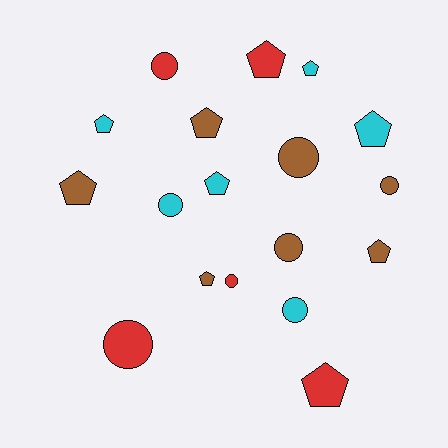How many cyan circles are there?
There are 2 cyan circles.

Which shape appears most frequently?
Pentagon, with 10 objects.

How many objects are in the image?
There are 18 objects.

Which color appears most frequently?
Brown, with 7 objects.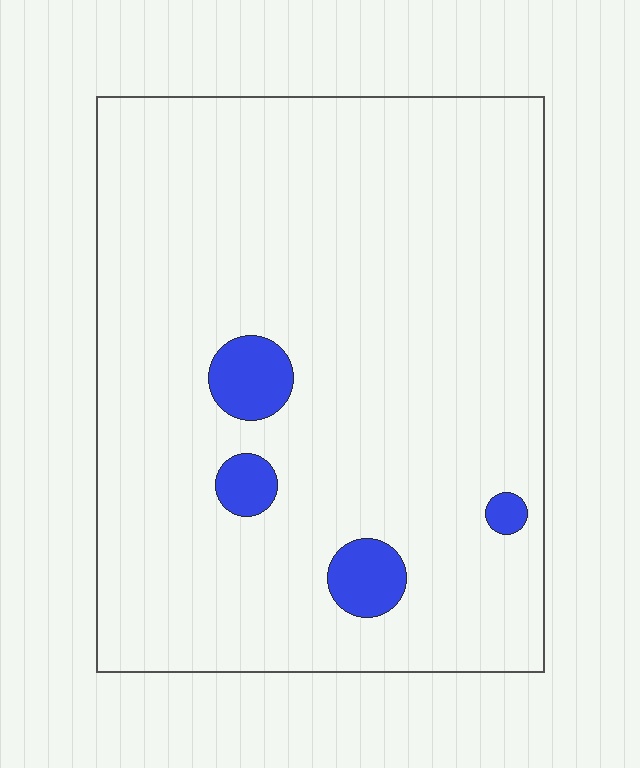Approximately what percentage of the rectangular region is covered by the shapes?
Approximately 5%.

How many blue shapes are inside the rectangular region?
4.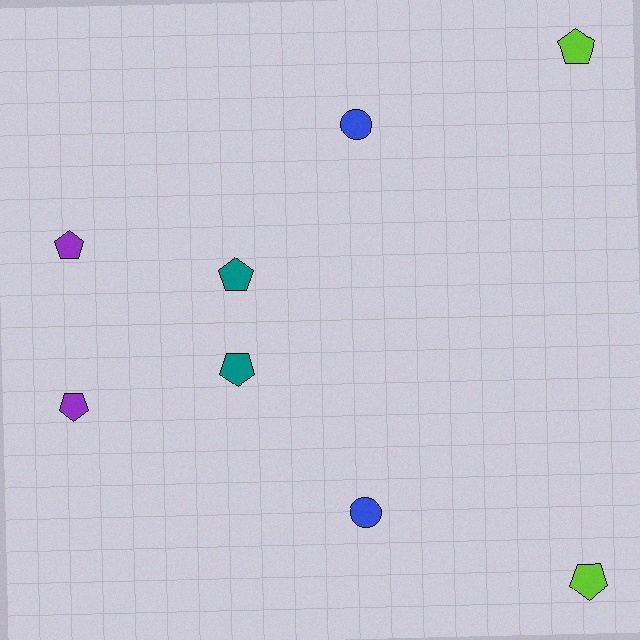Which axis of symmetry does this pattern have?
The pattern has a horizontal axis of symmetry running through the center of the image.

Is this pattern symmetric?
Yes, this pattern has bilateral (reflection) symmetry.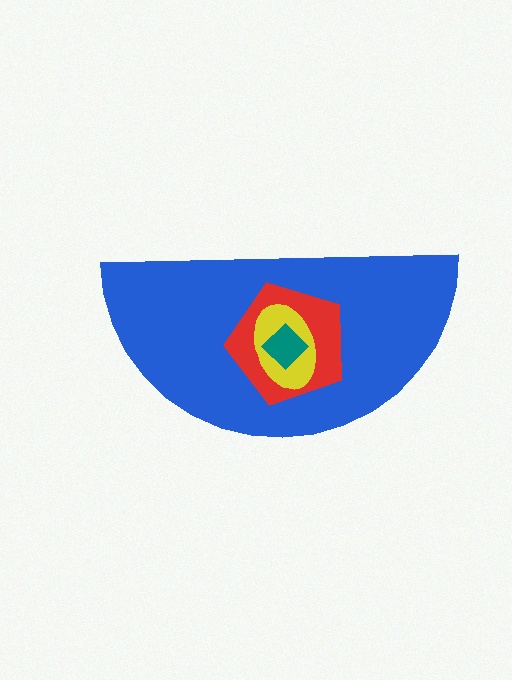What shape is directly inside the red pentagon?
The yellow ellipse.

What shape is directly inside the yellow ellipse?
The teal diamond.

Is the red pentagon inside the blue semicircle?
Yes.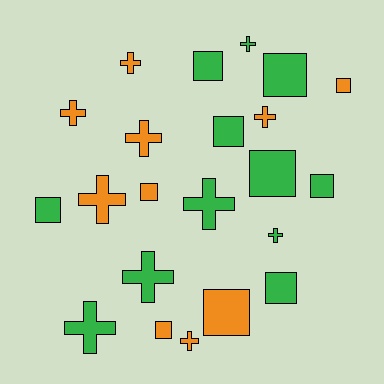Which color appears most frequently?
Green, with 12 objects.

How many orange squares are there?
There are 4 orange squares.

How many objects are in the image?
There are 22 objects.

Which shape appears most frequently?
Cross, with 11 objects.